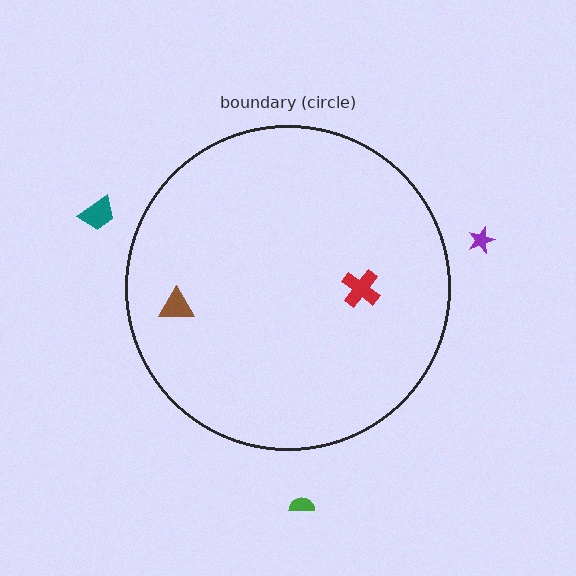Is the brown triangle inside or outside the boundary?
Inside.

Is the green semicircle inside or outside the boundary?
Outside.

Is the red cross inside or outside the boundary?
Inside.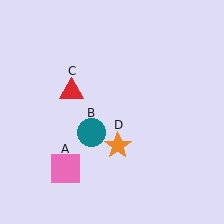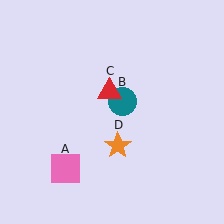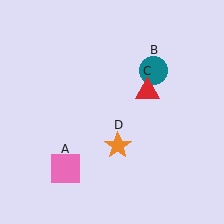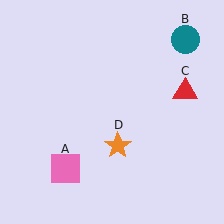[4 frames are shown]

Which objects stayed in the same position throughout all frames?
Pink square (object A) and orange star (object D) remained stationary.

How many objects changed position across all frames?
2 objects changed position: teal circle (object B), red triangle (object C).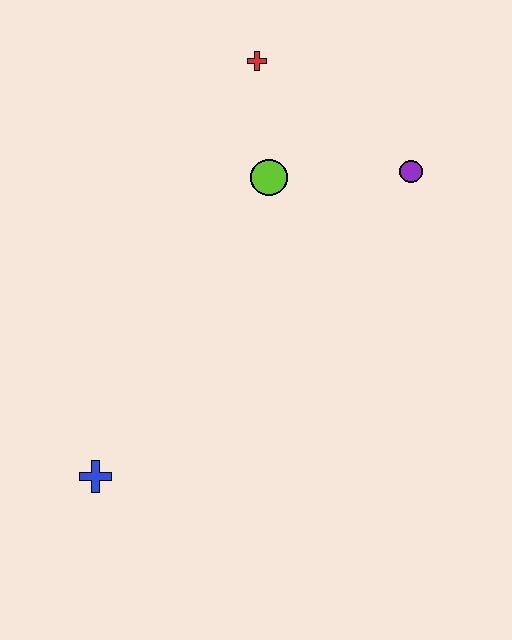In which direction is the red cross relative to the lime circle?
The red cross is above the lime circle.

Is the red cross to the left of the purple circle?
Yes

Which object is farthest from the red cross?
The blue cross is farthest from the red cross.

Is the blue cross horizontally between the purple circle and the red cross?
No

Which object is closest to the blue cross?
The lime circle is closest to the blue cross.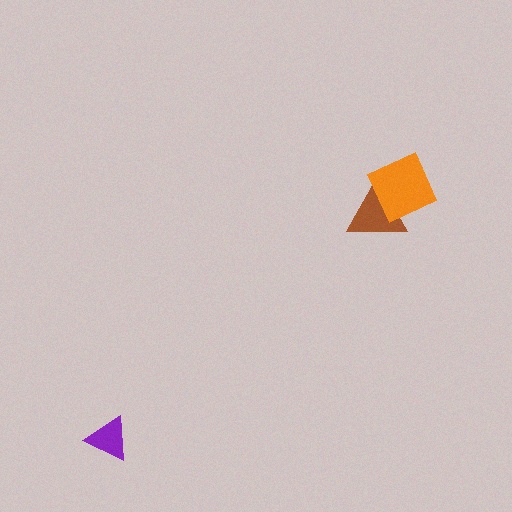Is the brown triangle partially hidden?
Yes, it is partially covered by another shape.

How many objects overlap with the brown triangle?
1 object overlaps with the brown triangle.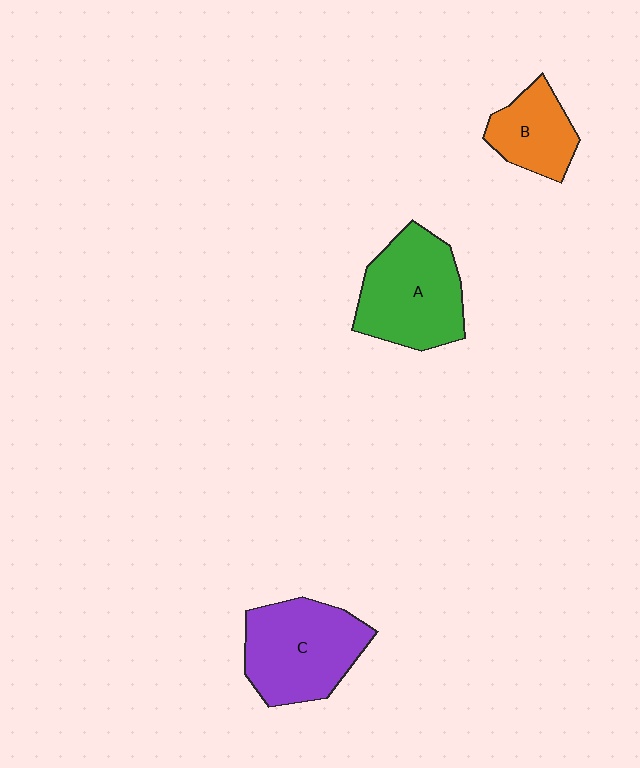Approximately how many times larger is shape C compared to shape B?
Approximately 1.7 times.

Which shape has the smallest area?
Shape B (orange).